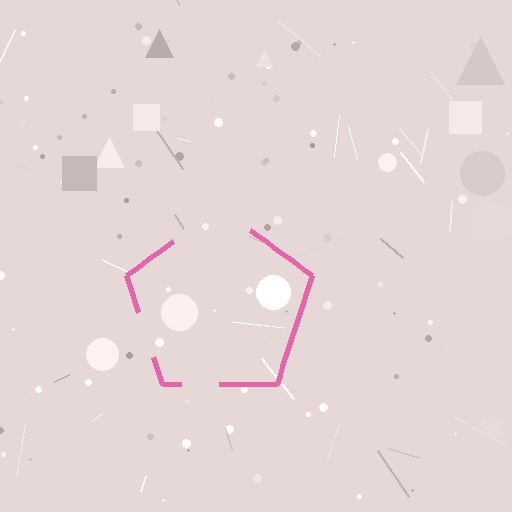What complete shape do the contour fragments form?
The contour fragments form a pentagon.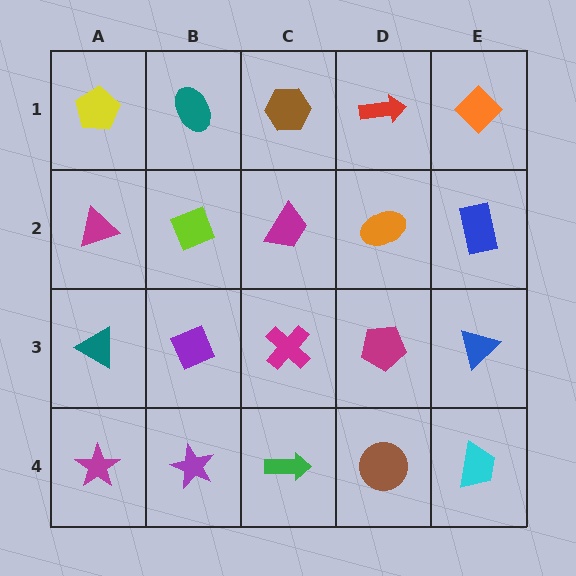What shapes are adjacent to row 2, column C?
A brown hexagon (row 1, column C), a magenta cross (row 3, column C), a lime diamond (row 2, column B), an orange ellipse (row 2, column D).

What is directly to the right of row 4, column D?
A cyan trapezoid.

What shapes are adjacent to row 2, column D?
A red arrow (row 1, column D), a magenta pentagon (row 3, column D), a magenta trapezoid (row 2, column C), a blue rectangle (row 2, column E).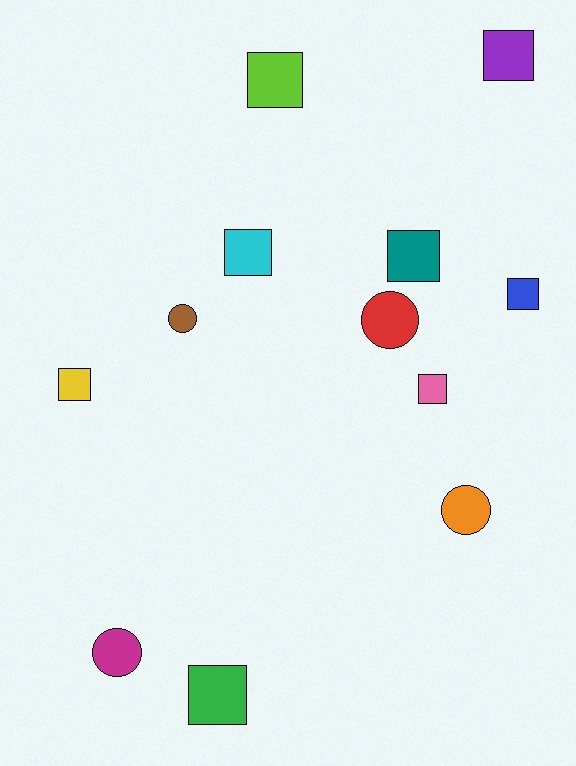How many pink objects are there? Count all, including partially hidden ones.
There is 1 pink object.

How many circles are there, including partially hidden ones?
There are 4 circles.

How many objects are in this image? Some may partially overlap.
There are 12 objects.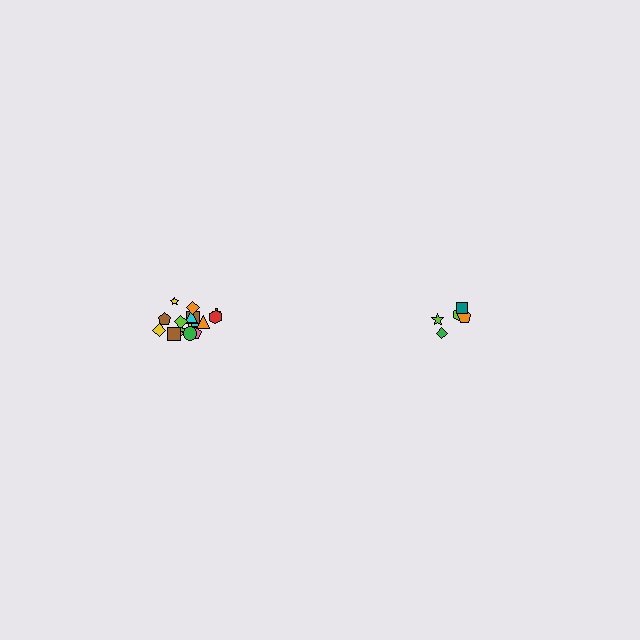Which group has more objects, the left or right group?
The left group.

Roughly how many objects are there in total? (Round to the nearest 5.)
Roughly 25 objects in total.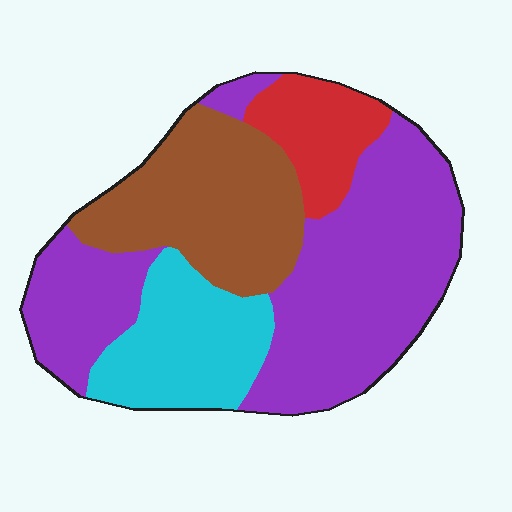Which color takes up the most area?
Purple, at roughly 45%.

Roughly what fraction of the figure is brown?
Brown covers roughly 25% of the figure.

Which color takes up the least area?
Red, at roughly 10%.